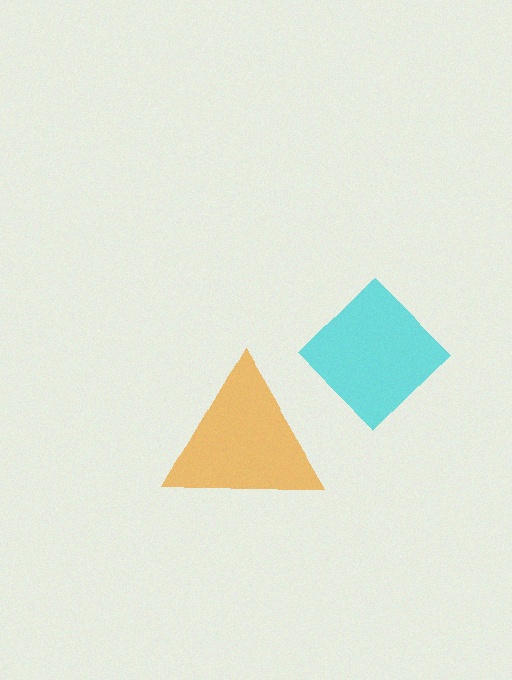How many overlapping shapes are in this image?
There are 2 overlapping shapes in the image.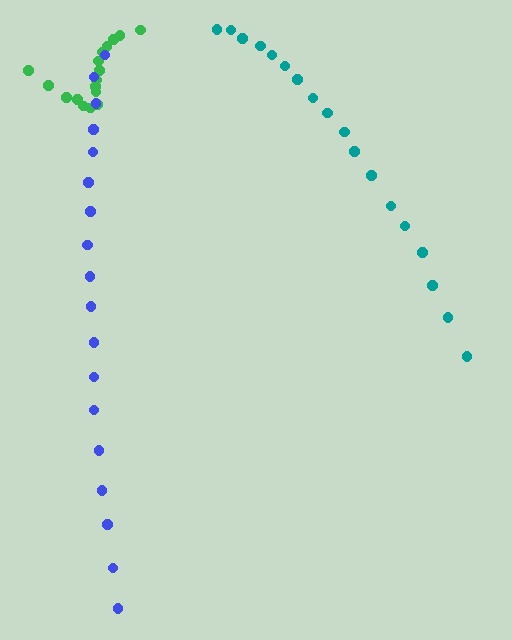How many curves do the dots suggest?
There are 3 distinct paths.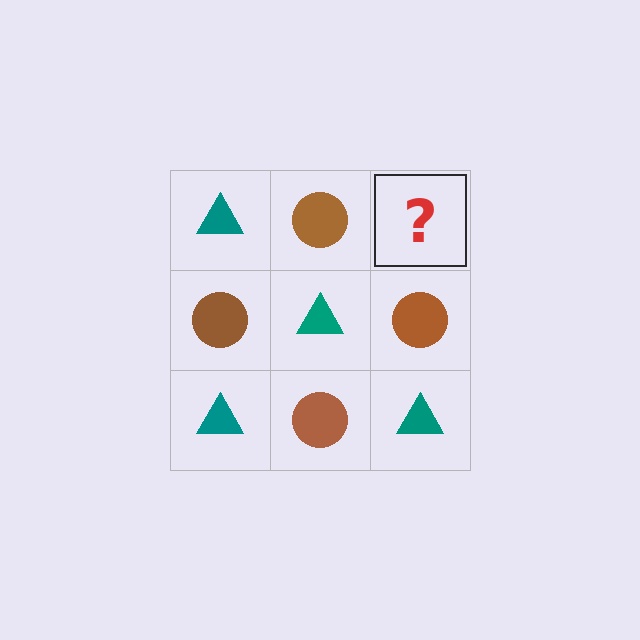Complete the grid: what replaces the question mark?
The question mark should be replaced with a teal triangle.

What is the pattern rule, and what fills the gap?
The rule is that it alternates teal triangle and brown circle in a checkerboard pattern. The gap should be filled with a teal triangle.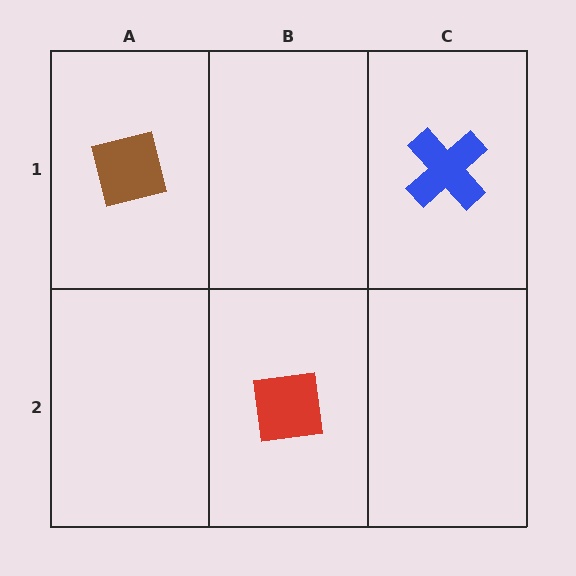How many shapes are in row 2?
1 shape.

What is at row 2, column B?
A red square.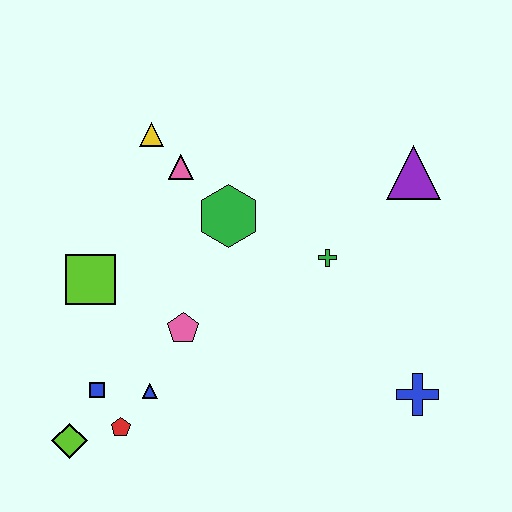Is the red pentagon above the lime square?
No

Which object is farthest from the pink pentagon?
The purple triangle is farthest from the pink pentagon.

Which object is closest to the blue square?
The red pentagon is closest to the blue square.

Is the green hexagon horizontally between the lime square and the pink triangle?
No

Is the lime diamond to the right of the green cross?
No